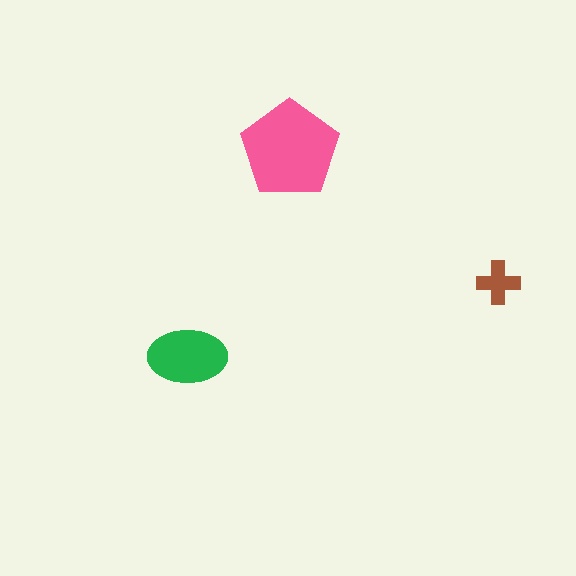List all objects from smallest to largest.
The brown cross, the green ellipse, the pink pentagon.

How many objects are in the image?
There are 3 objects in the image.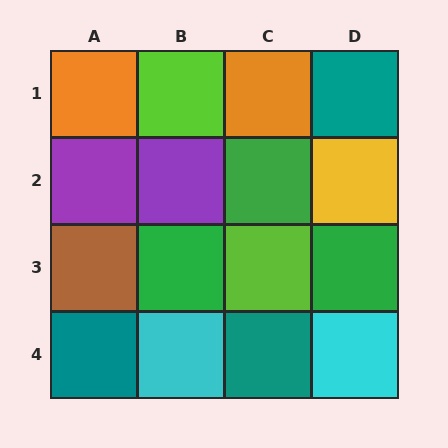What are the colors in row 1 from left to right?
Orange, lime, orange, teal.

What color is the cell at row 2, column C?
Green.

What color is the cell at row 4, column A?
Teal.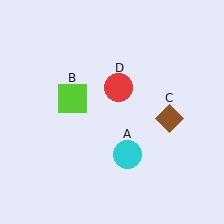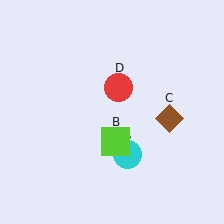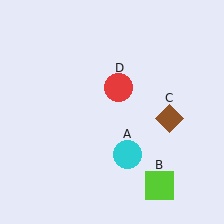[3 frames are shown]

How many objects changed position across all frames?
1 object changed position: lime square (object B).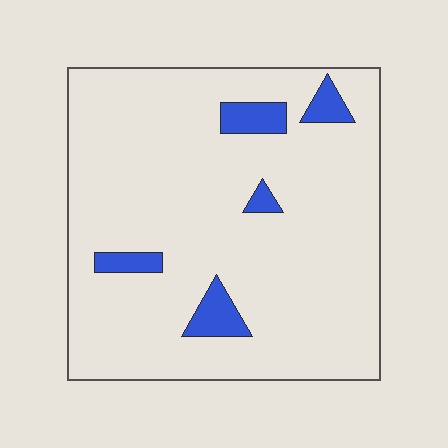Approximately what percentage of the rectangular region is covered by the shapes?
Approximately 10%.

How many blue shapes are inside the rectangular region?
5.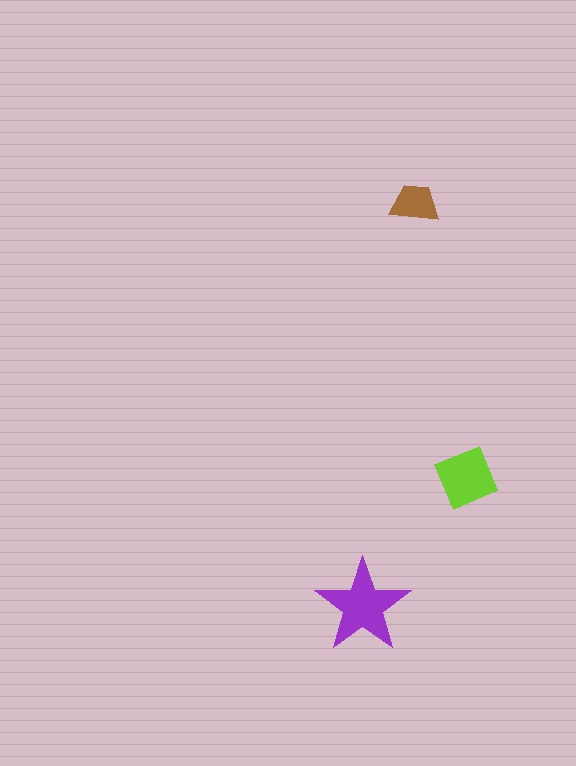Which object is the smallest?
The brown trapezoid.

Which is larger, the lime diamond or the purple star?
The purple star.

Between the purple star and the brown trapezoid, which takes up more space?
The purple star.